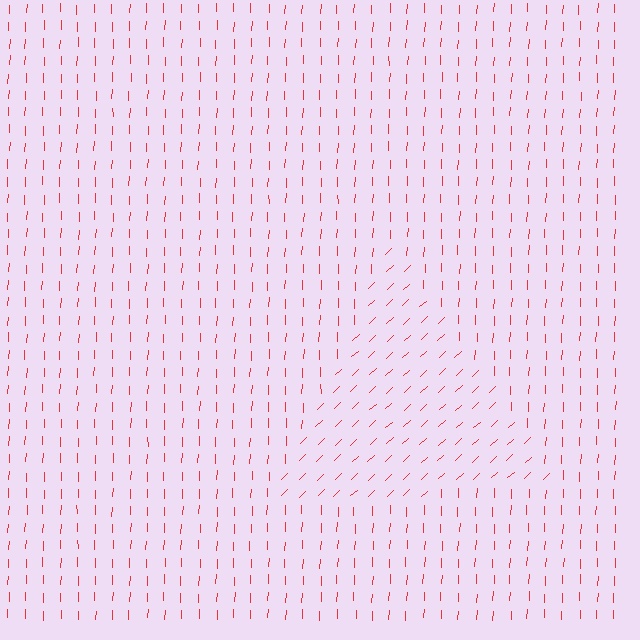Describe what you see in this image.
The image is filled with small red line segments. A triangle region in the image has lines oriented differently from the surrounding lines, creating a visible texture boundary.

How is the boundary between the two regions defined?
The boundary is defined purely by a change in line orientation (approximately 45 degrees difference). All lines are the same color and thickness.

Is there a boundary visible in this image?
Yes, there is a texture boundary formed by a change in line orientation.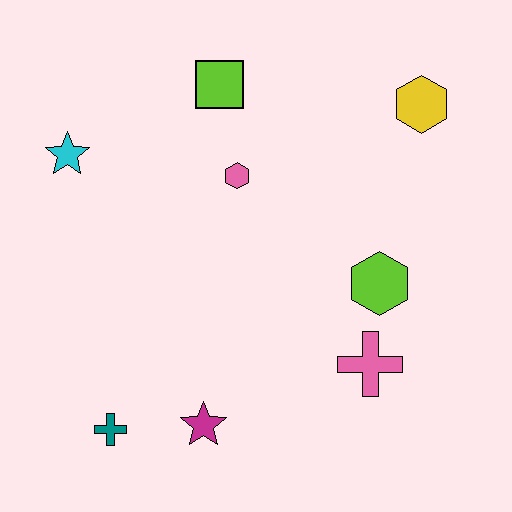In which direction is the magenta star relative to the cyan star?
The magenta star is below the cyan star.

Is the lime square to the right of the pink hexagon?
No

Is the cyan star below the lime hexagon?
No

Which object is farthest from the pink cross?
The cyan star is farthest from the pink cross.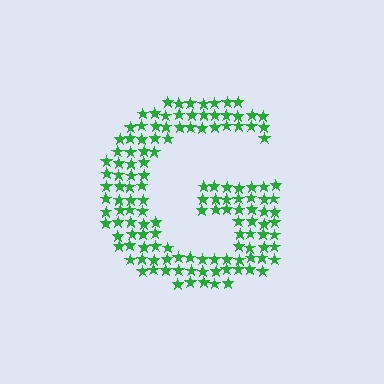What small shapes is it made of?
It is made of small stars.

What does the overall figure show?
The overall figure shows the letter G.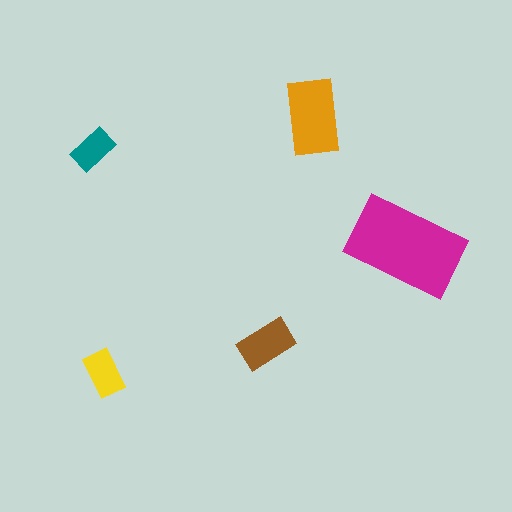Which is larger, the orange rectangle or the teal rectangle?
The orange one.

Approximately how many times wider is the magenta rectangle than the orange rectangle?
About 1.5 times wider.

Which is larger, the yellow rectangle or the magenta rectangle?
The magenta one.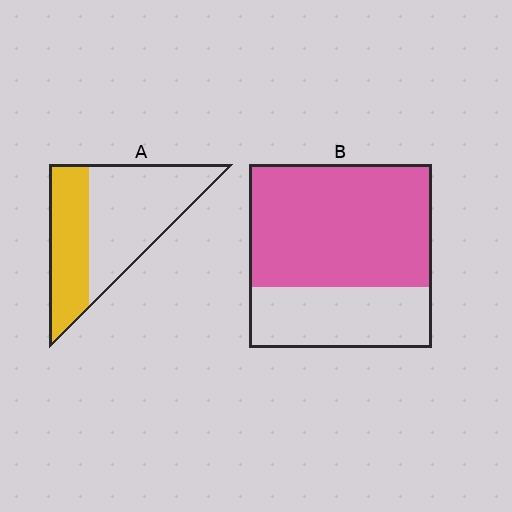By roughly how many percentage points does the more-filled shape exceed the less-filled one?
By roughly 30 percentage points (B over A).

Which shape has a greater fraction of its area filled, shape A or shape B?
Shape B.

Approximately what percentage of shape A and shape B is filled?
A is approximately 40% and B is approximately 65%.